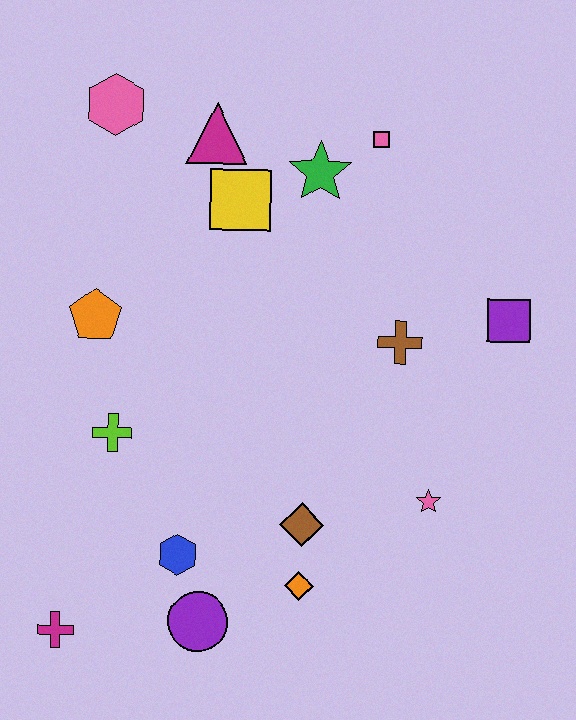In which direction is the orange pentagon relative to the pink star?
The orange pentagon is to the left of the pink star.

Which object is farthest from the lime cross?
The purple square is farthest from the lime cross.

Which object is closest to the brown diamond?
The orange diamond is closest to the brown diamond.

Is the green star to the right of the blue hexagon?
Yes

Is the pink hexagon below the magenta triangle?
No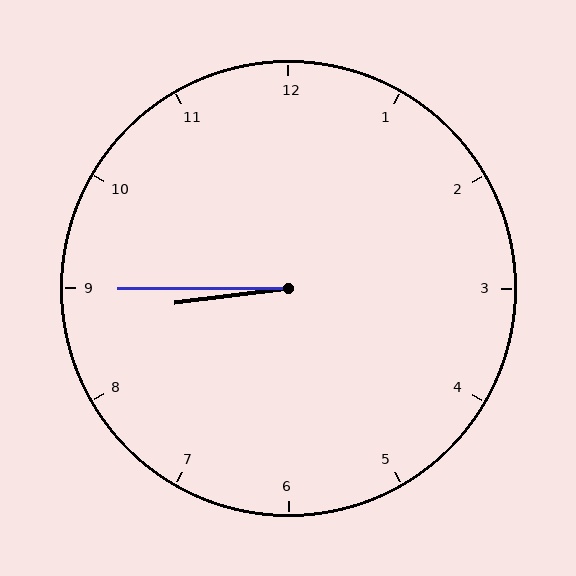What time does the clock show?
8:45.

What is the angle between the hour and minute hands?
Approximately 8 degrees.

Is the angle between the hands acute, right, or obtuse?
It is acute.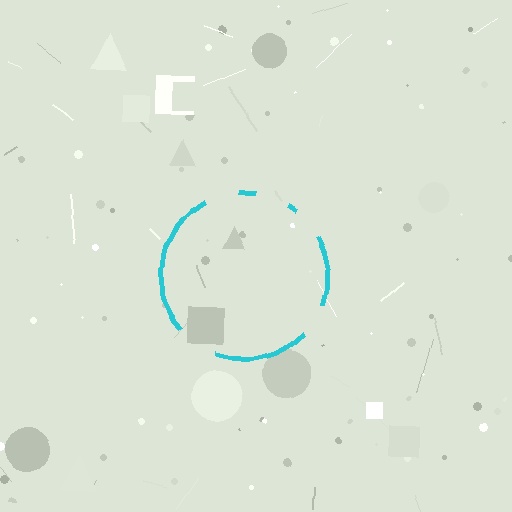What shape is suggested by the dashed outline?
The dashed outline suggests a circle.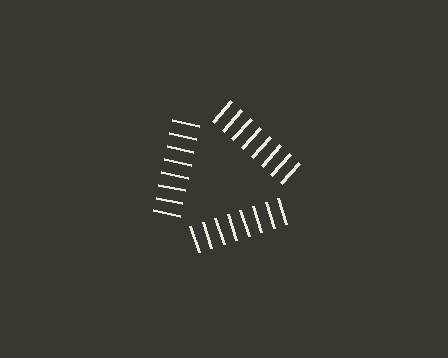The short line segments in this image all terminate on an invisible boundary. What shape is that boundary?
An illusory triangle — the line segments terminate on its edges but no continuous stroke is drawn.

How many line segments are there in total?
24 — 8 along each of the 3 edges.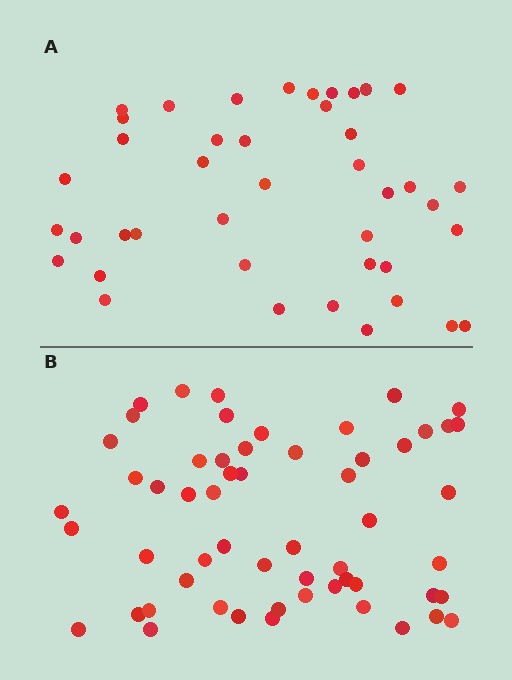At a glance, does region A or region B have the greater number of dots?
Region B (the bottom region) has more dots.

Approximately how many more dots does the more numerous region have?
Region B has approximately 15 more dots than region A.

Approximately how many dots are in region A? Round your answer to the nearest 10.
About 40 dots. (The exact count is 42, which rounds to 40.)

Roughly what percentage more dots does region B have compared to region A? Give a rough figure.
About 35% more.